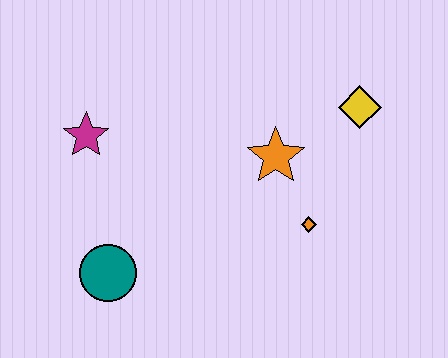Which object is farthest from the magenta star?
The yellow diamond is farthest from the magenta star.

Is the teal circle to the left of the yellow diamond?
Yes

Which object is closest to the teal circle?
The magenta star is closest to the teal circle.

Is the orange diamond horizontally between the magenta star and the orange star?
No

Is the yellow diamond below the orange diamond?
No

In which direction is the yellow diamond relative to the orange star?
The yellow diamond is to the right of the orange star.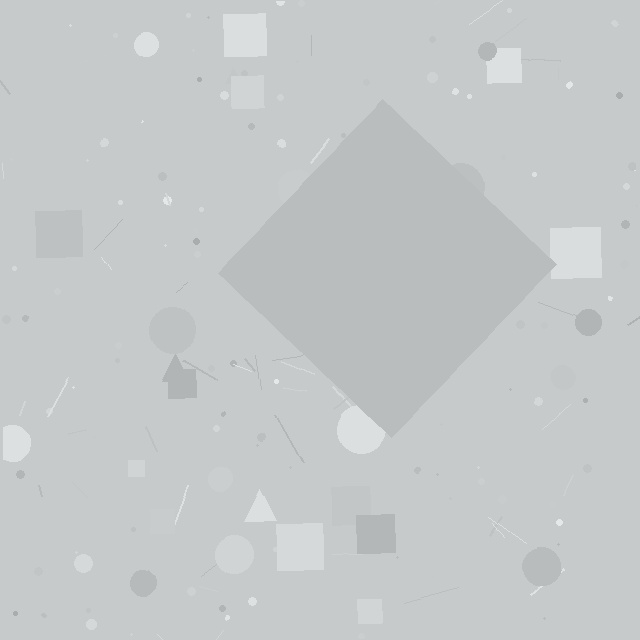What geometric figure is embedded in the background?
A diamond is embedded in the background.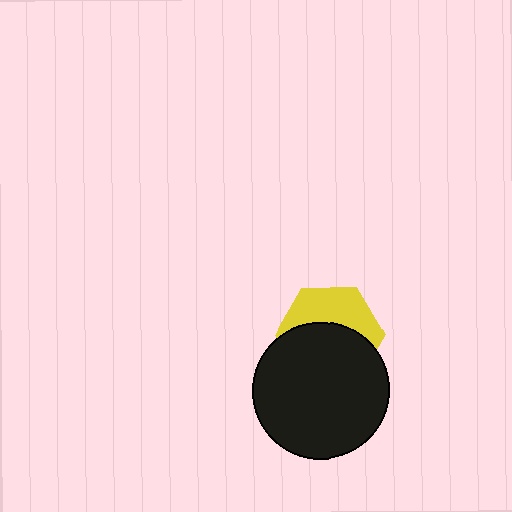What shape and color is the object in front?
The object in front is a black circle.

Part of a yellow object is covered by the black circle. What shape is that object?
It is a hexagon.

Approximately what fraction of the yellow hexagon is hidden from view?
Roughly 57% of the yellow hexagon is hidden behind the black circle.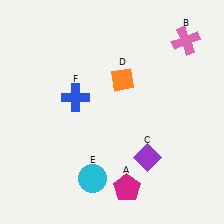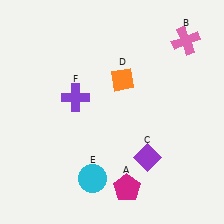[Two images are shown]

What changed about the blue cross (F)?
In Image 1, F is blue. In Image 2, it changed to purple.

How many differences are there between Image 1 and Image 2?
There is 1 difference between the two images.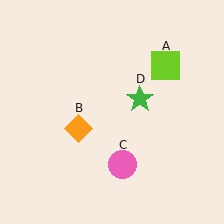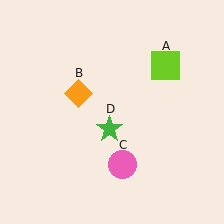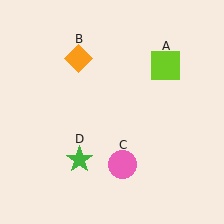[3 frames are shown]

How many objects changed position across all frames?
2 objects changed position: orange diamond (object B), green star (object D).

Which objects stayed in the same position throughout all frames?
Lime square (object A) and pink circle (object C) remained stationary.